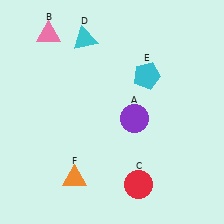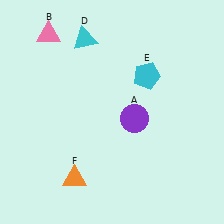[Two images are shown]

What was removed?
The red circle (C) was removed in Image 2.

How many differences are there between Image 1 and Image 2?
There is 1 difference between the two images.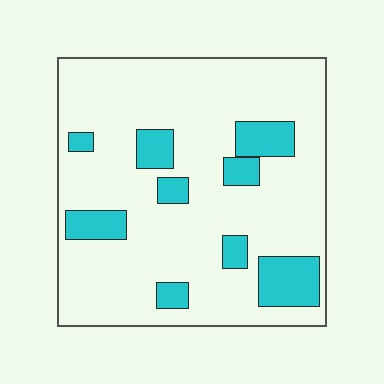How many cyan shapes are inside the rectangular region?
9.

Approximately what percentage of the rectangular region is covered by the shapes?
Approximately 20%.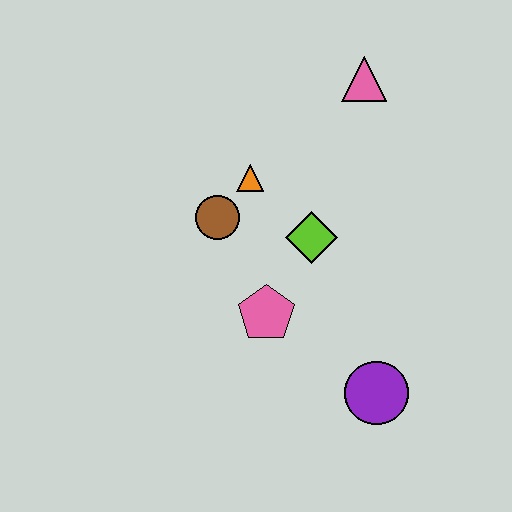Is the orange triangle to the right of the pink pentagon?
No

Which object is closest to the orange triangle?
The brown circle is closest to the orange triangle.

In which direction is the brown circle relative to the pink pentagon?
The brown circle is above the pink pentagon.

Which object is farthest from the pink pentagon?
The pink triangle is farthest from the pink pentagon.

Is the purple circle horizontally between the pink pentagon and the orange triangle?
No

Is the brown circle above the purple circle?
Yes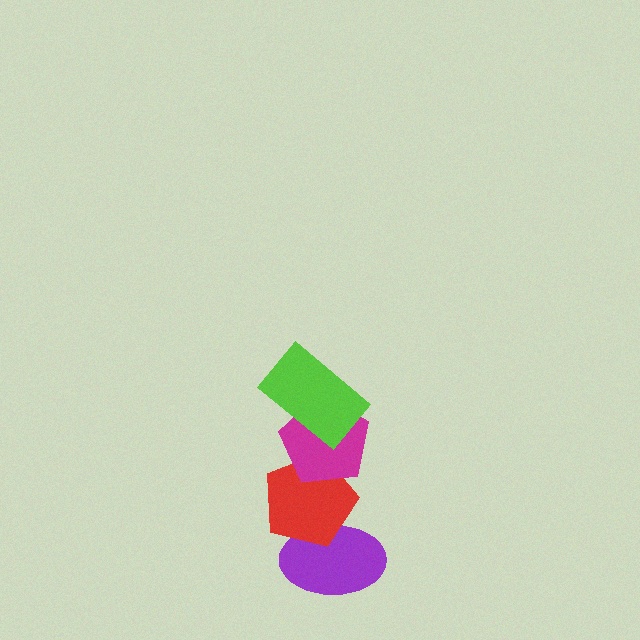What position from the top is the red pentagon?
The red pentagon is 3rd from the top.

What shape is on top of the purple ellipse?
The red pentagon is on top of the purple ellipse.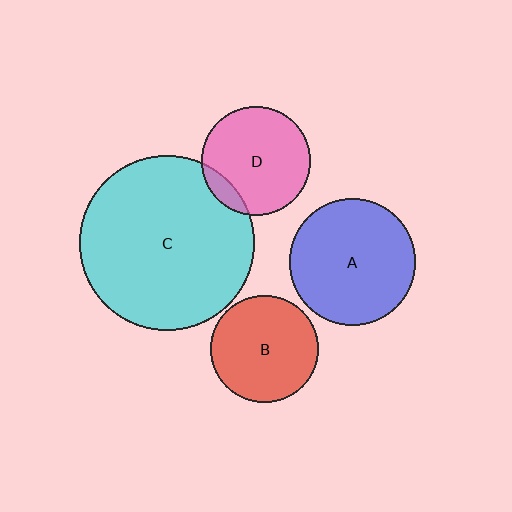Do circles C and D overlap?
Yes.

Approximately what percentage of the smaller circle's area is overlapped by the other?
Approximately 10%.